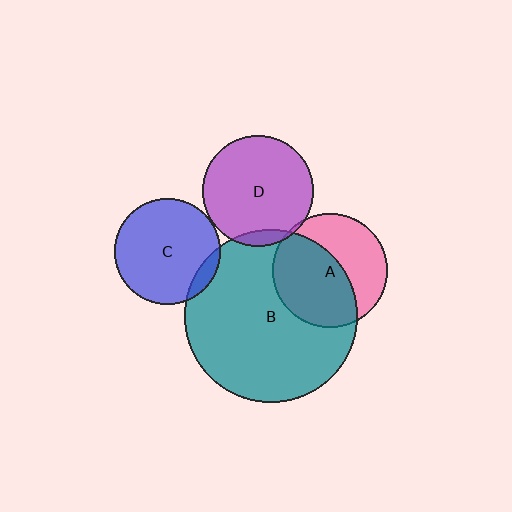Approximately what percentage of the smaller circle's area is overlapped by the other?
Approximately 55%.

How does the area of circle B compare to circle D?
Approximately 2.4 times.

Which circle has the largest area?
Circle B (teal).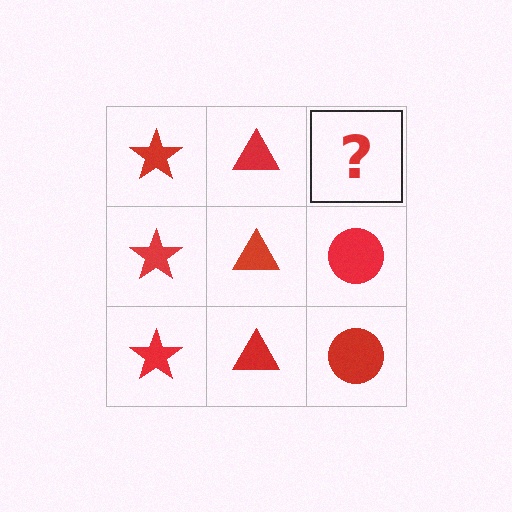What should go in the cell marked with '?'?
The missing cell should contain a red circle.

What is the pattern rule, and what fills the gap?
The rule is that each column has a consistent shape. The gap should be filled with a red circle.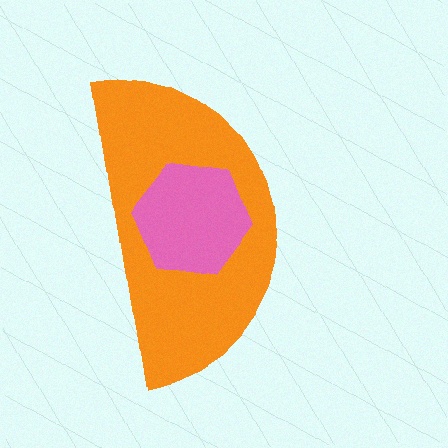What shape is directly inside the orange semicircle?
The pink hexagon.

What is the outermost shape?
The orange semicircle.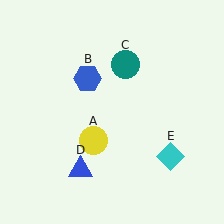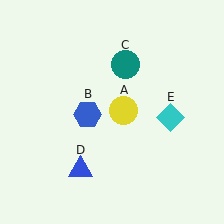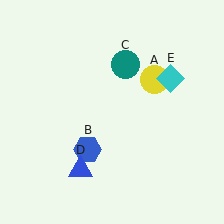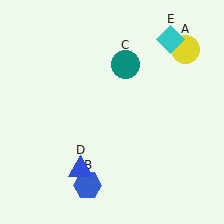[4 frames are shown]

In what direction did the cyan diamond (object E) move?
The cyan diamond (object E) moved up.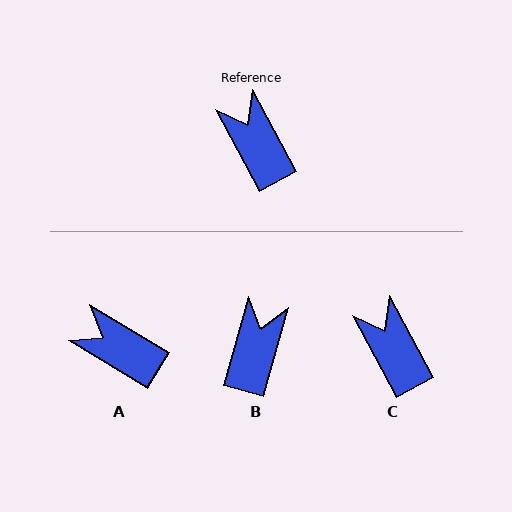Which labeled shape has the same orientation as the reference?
C.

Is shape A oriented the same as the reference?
No, it is off by about 31 degrees.